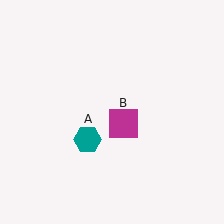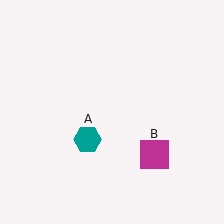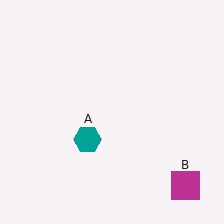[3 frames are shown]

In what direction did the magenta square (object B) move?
The magenta square (object B) moved down and to the right.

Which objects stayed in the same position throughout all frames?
Teal hexagon (object A) remained stationary.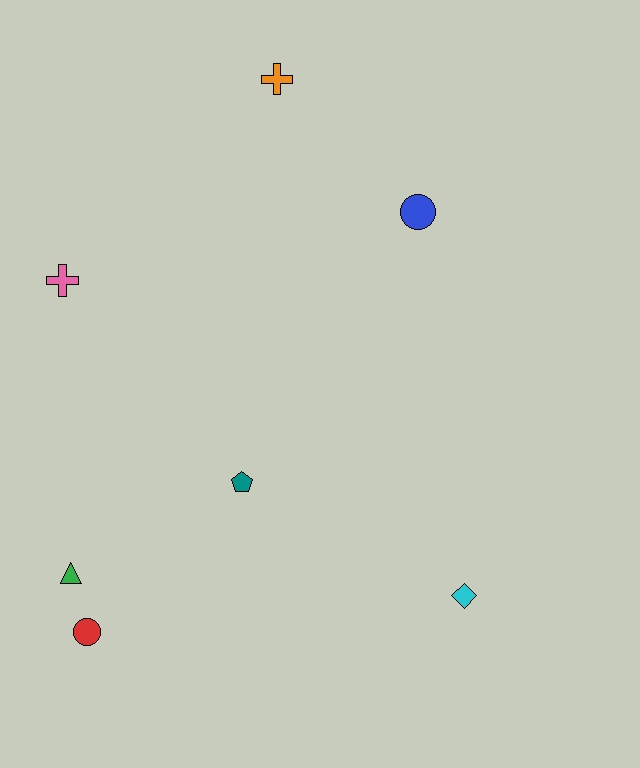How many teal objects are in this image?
There is 1 teal object.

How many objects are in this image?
There are 7 objects.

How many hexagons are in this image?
There are no hexagons.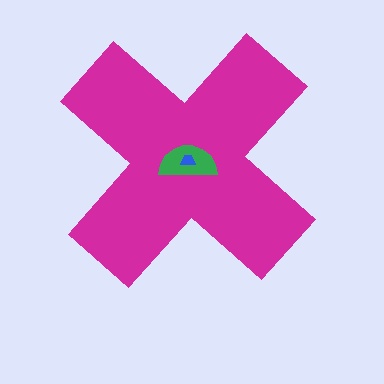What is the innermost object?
The blue trapezoid.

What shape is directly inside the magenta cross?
The green semicircle.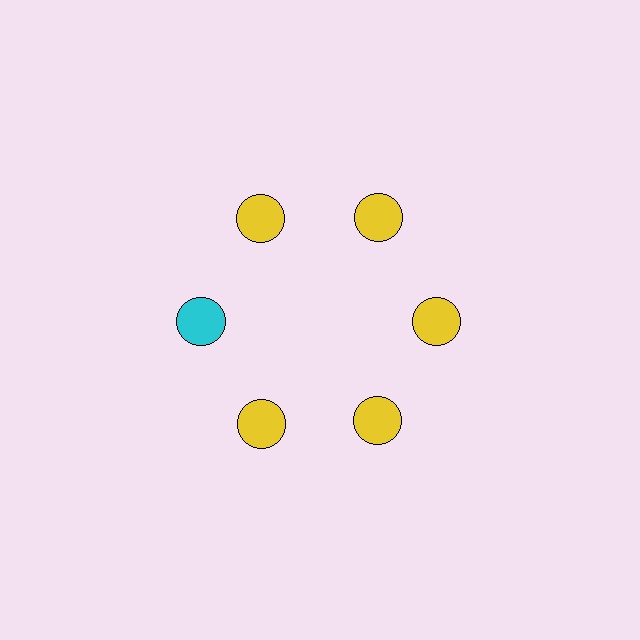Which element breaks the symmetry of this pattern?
The cyan circle at roughly the 9 o'clock position breaks the symmetry. All other shapes are yellow circles.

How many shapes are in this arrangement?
There are 6 shapes arranged in a ring pattern.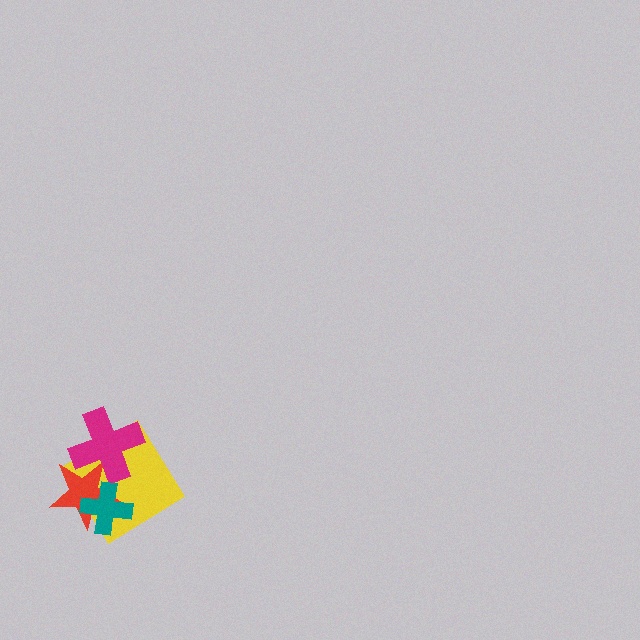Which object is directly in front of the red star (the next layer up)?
The magenta cross is directly in front of the red star.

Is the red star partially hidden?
Yes, it is partially covered by another shape.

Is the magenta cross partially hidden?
No, no other shape covers it.